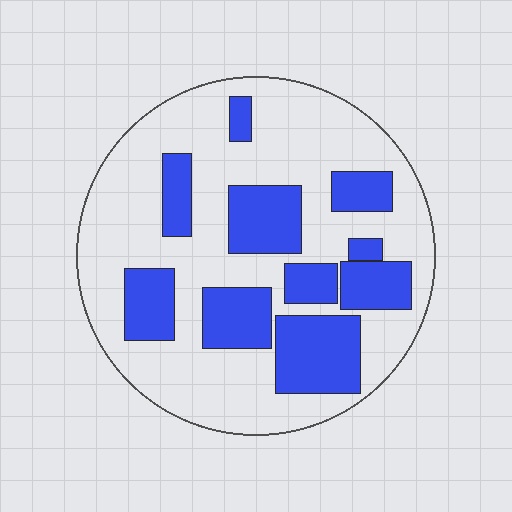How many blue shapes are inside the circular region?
10.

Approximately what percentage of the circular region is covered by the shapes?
Approximately 30%.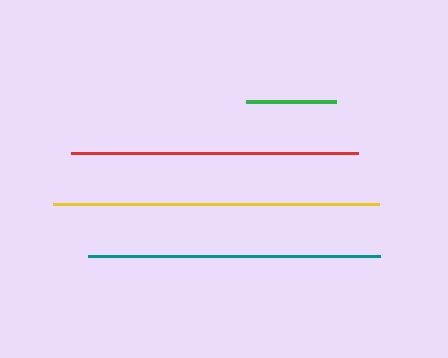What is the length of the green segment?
The green segment is approximately 90 pixels long.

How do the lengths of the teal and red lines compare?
The teal and red lines are approximately the same length.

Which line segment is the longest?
The yellow line is the longest at approximately 326 pixels.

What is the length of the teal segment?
The teal segment is approximately 292 pixels long.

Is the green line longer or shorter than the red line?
The red line is longer than the green line.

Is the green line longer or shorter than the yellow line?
The yellow line is longer than the green line.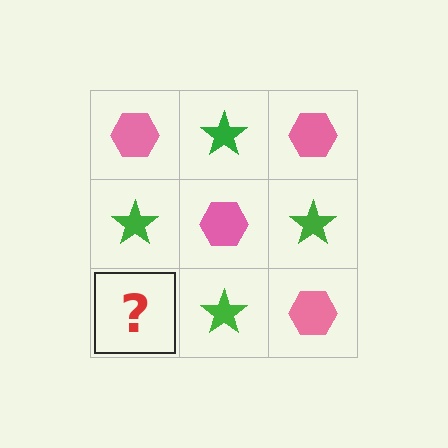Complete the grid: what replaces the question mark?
The question mark should be replaced with a pink hexagon.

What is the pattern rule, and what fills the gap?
The rule is that it alternates pink hexagon and green star in a checkerboard pattern. The gap should be filled with a pink hexagon.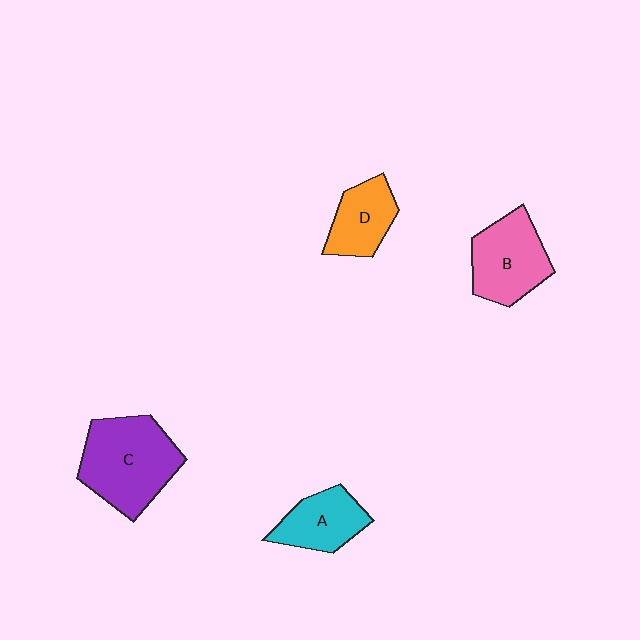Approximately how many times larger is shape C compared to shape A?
Approximately 1.7 times.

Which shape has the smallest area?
Shape D (orange).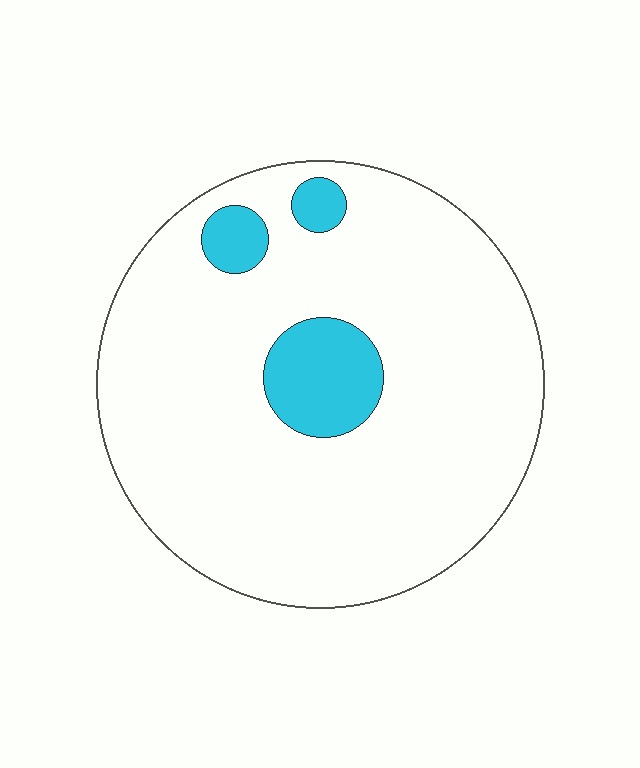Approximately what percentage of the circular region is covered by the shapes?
Approximately 10%.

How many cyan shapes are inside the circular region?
3.